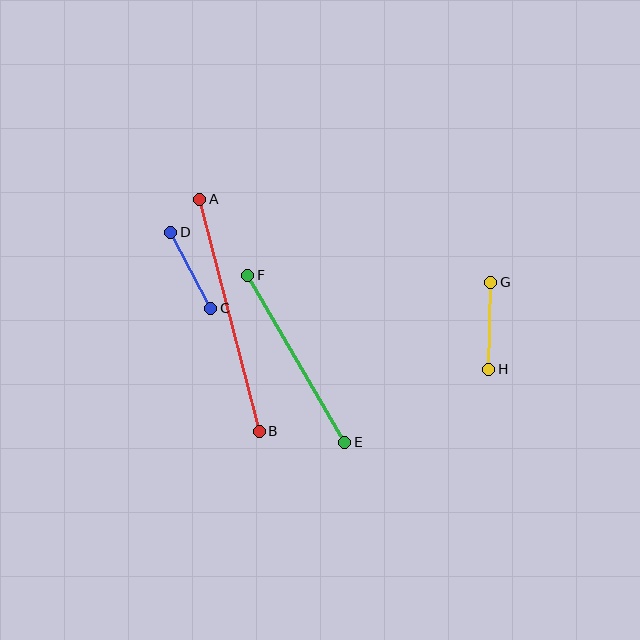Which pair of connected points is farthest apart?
Points A and B are farthest apart.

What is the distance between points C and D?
The distance is approximately 86 pixels.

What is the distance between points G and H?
The distance is approximately 87 pixels.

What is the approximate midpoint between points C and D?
The midpoint is at approximately (191, 270) pixels.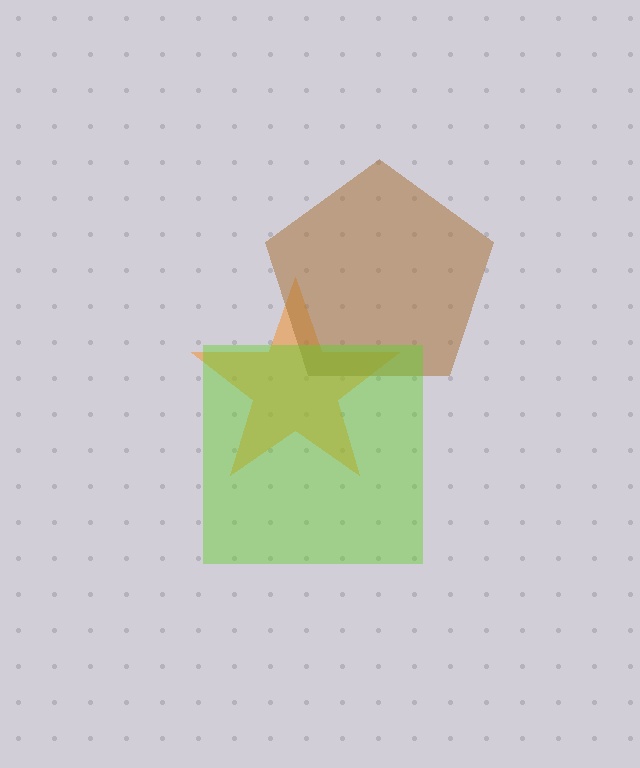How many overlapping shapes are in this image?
There are 3 overlapping shapes in the image.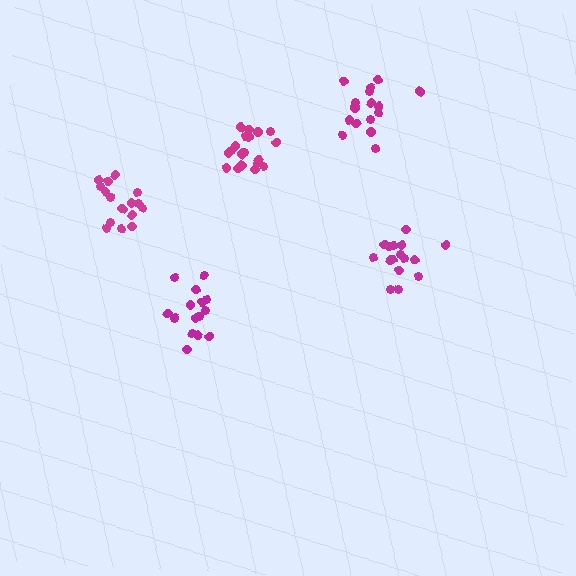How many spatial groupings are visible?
There are 5 spatial groupings.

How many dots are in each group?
Group 1: 16 dots, Group 2: 16 dots, Group 3: 17 dots, Group 4: 17 dots, Group 5: 19 dots (85 total).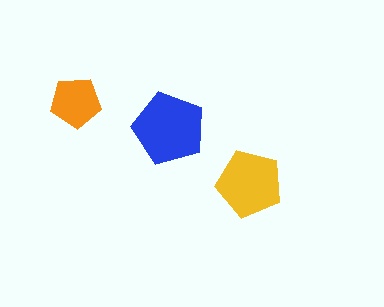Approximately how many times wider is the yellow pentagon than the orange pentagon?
About 1.5 times wider.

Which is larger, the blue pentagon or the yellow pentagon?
The blue one.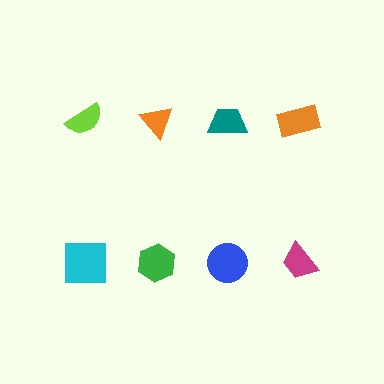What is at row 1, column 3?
A teal trapezoid.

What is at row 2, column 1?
A cyan square.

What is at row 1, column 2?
An orange triangle.